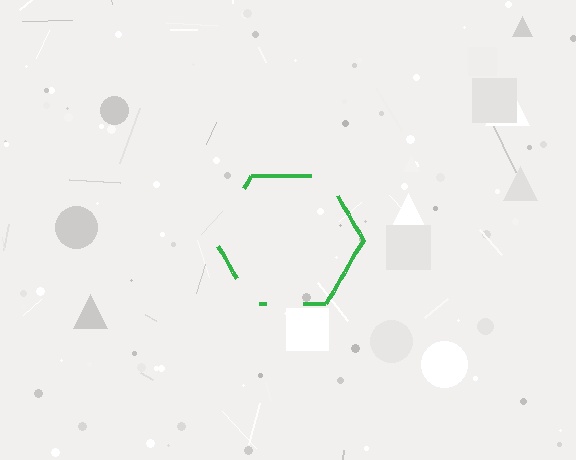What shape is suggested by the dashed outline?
The dashed outline suggests a hexagon.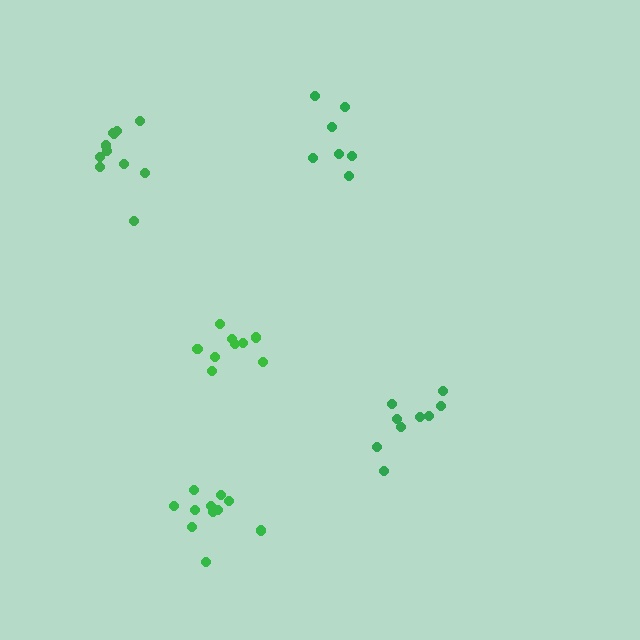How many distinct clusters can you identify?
There are 5 distinct clusters.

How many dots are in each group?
Group 1: 7 dots, Group 2: 9 dots, Group 3: 9 dots, Group 4: 11 dots, Group 5: 11 dots (47 total).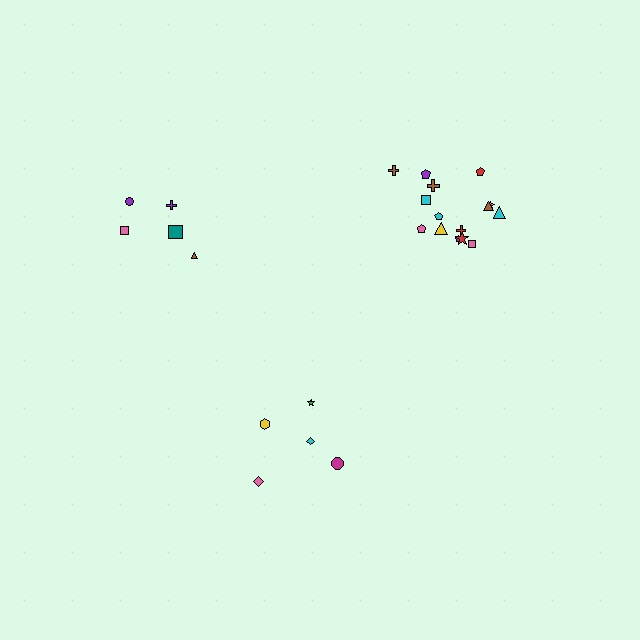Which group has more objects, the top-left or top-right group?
The top-right group.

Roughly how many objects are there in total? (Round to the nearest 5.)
Roughly 25 objects in total.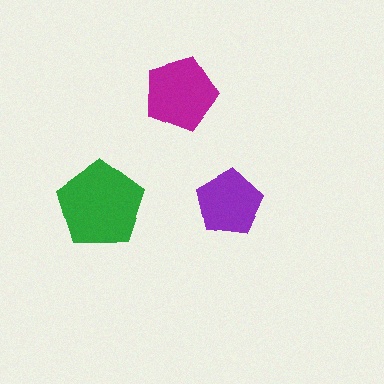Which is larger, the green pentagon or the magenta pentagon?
The green one.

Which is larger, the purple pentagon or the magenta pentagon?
The magenta one.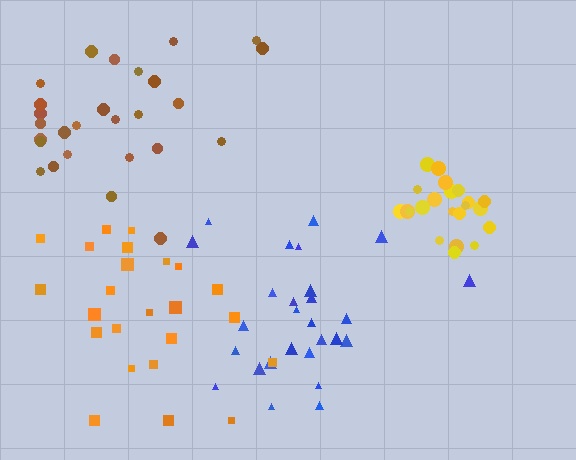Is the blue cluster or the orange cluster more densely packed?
Blue.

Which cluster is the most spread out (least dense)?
Orange.